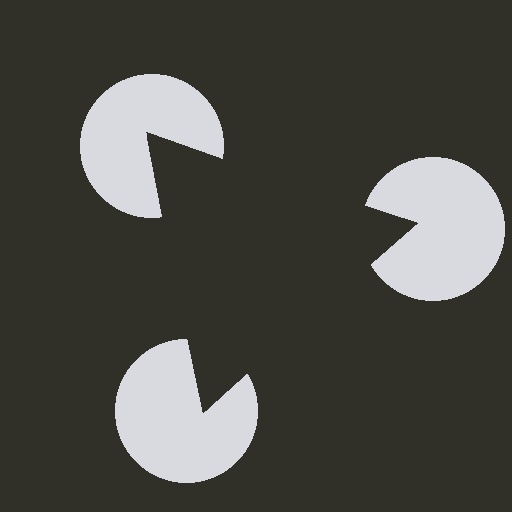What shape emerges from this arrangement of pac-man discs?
An illusory triangle — its edges are inferred from the aligned wedge cuts in the pac-man discs, not physically drawn.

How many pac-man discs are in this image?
There are 3 — one at each vertex of the illusory triangle.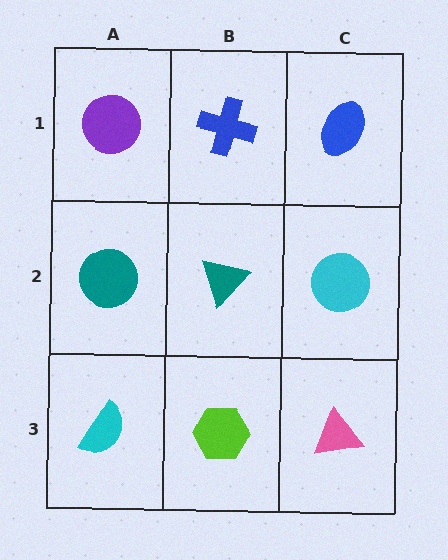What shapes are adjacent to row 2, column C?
A blue ellipse (row 1, column C), a pink triangle (row 3, column C), a teal triangle (row 2, column B).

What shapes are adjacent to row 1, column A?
A teal circle (row 2, column A), a blue cross (row 1, column B).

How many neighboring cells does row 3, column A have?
2.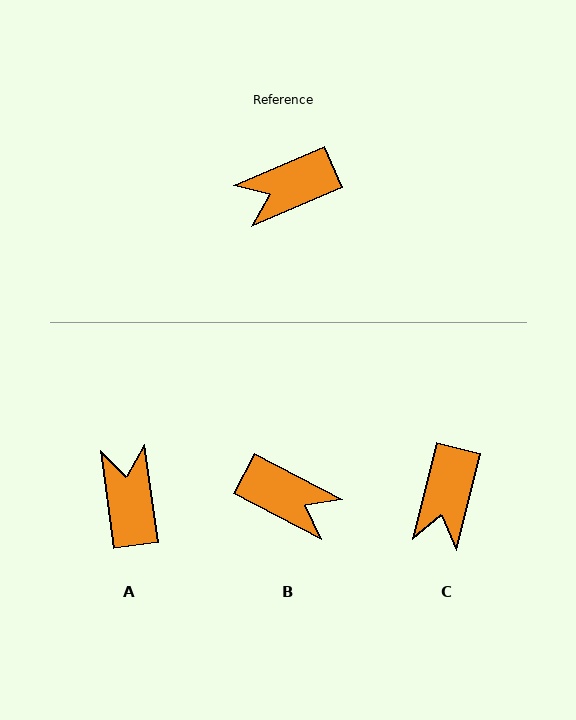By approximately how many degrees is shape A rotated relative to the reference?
Approximately 106 degrees clockwise.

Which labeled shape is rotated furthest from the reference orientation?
B, about 129 degrees away.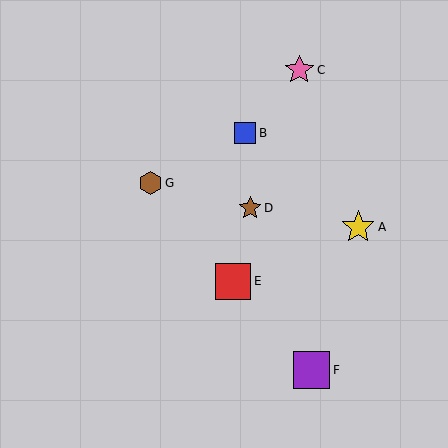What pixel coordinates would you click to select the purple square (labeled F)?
Click at (311, 370) to select the purple square F.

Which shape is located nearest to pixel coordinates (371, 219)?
The yellow star (labeled A) at (358, 227) is nearest to that location.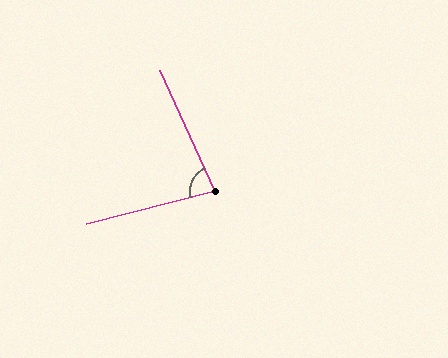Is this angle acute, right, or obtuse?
It is acute.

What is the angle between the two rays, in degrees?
Approximately 80 degrees.